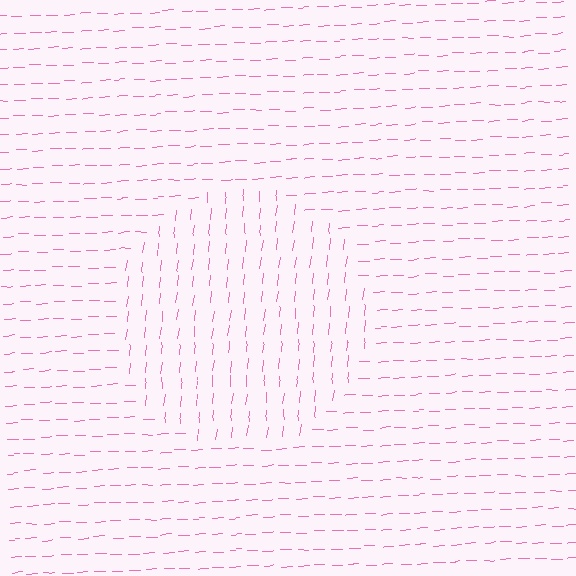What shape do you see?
I see a circle.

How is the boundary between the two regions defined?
The boundary is defined purely by a change in line orientation (approximately 82 degrees difference). All lines are the same color and thickness.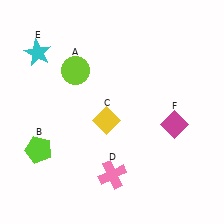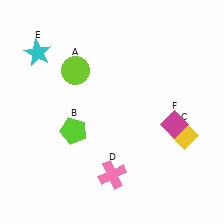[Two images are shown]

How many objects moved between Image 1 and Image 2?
2 objects moved between the two images.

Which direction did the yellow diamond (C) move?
The yellow diamond (C) moved right.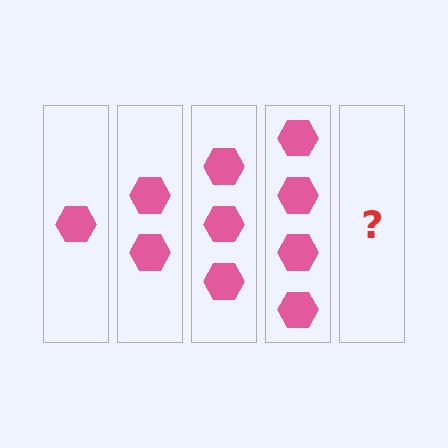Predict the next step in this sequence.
The next step is 5 hexagons.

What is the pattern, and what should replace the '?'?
The pattern is that each step adds one more hexagon. The '?' should be 5 hexagons.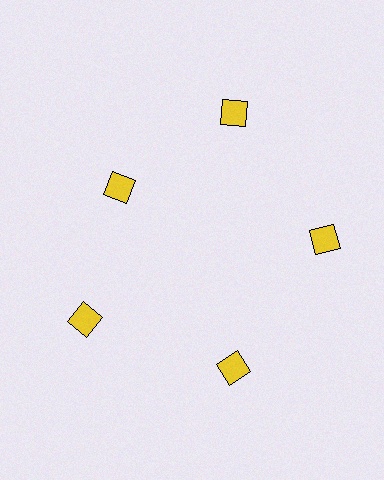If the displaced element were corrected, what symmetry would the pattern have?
It would have 5-fold rotational symmetry — the pattern would map onto itself every 72 degrees.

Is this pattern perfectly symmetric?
No. The 5 yellow squares are arranged in a ring, but one element near the 10 o'clock position is pulled inward toward the center, breaking the 5-fold rotational symmetry.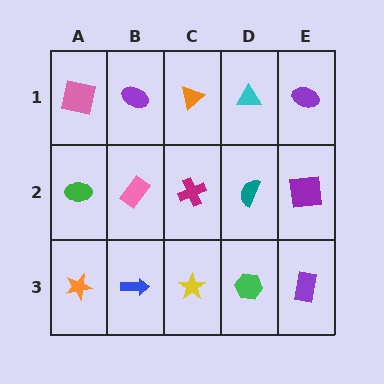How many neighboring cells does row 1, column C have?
3.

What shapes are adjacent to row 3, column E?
A purple square (row 2, column E), a green hexagon (row 3, column D).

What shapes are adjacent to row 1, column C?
A magenta cross (row 2, column C), a purple ellipse (row 1, column B), a cyan triangle (row 1, column D).